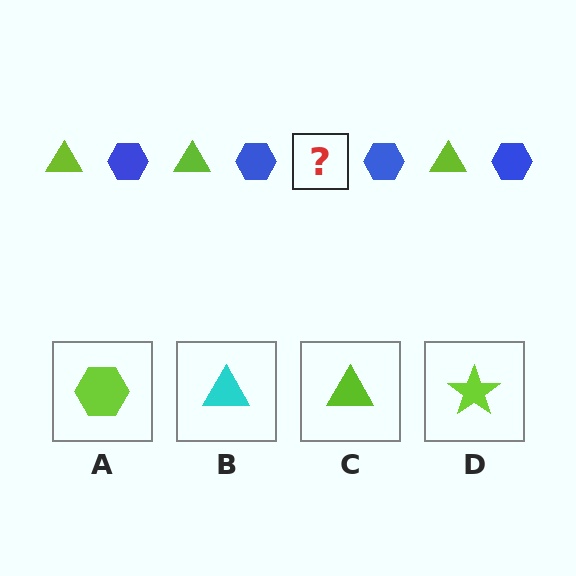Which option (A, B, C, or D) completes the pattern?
C.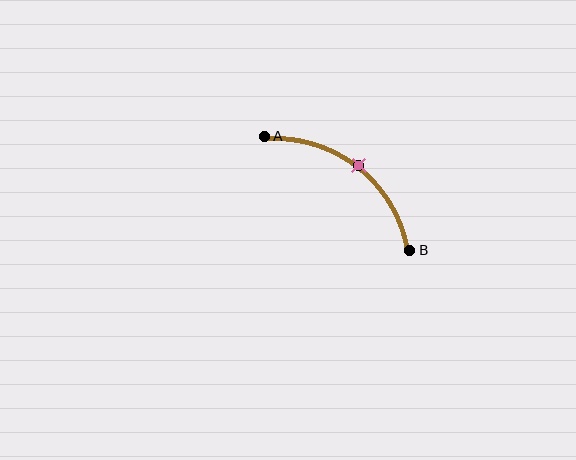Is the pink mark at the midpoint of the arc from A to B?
Yes. The pink mark lies on the arc at equal arc-length from both A and B — it is the arc midpoint.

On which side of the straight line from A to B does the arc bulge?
The arc bulges above and to the right of the straight line connecting A and B.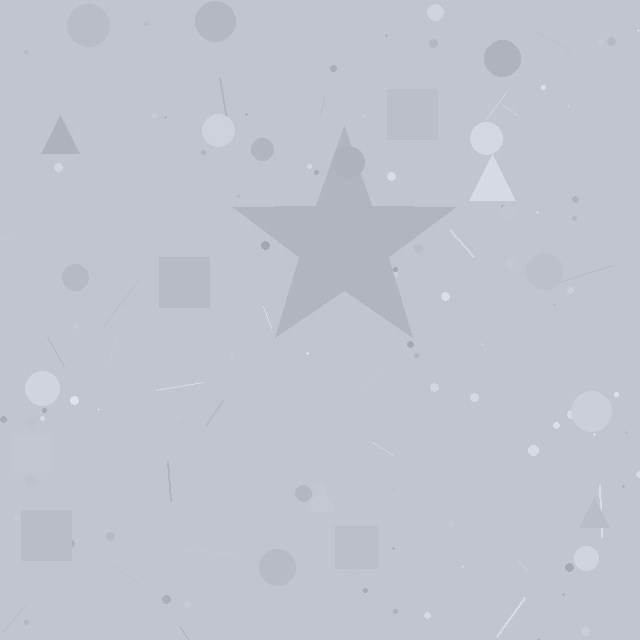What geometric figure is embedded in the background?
A star is embedded in the background.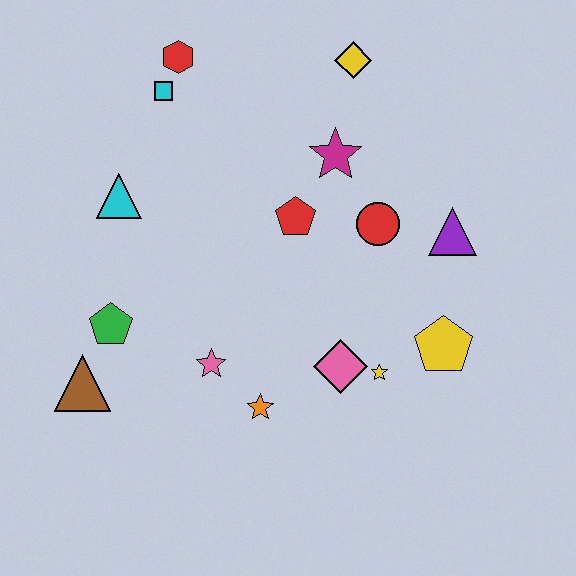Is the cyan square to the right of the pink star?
No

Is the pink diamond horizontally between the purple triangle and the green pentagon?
Yes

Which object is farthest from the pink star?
The yellow diamond is farthest from the pink star.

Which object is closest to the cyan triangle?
The cyan square is closest to the cyan triangle.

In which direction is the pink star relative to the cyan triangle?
The pink star is below the cyan triangle.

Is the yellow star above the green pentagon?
No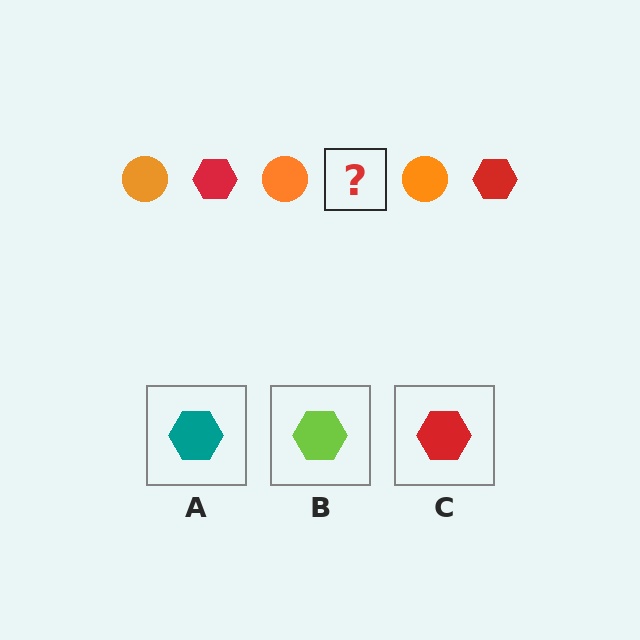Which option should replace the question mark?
Option C.